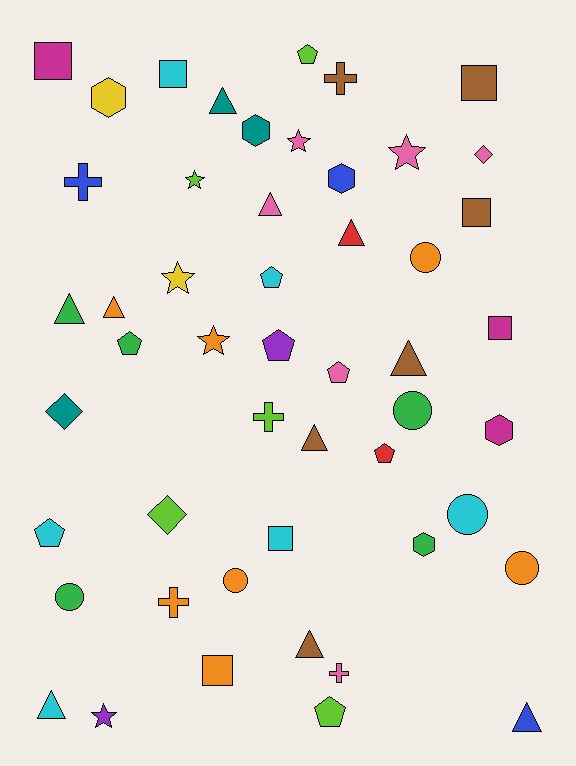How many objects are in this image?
There are 50 objects.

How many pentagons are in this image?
There are 8 pentagons.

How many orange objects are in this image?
There are 7 orange objects.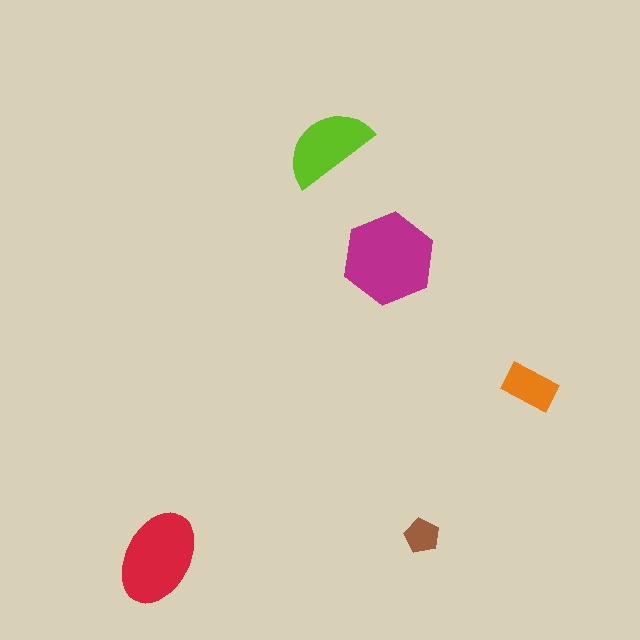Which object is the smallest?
The brown pentagon.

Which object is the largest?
The magenta hexagon.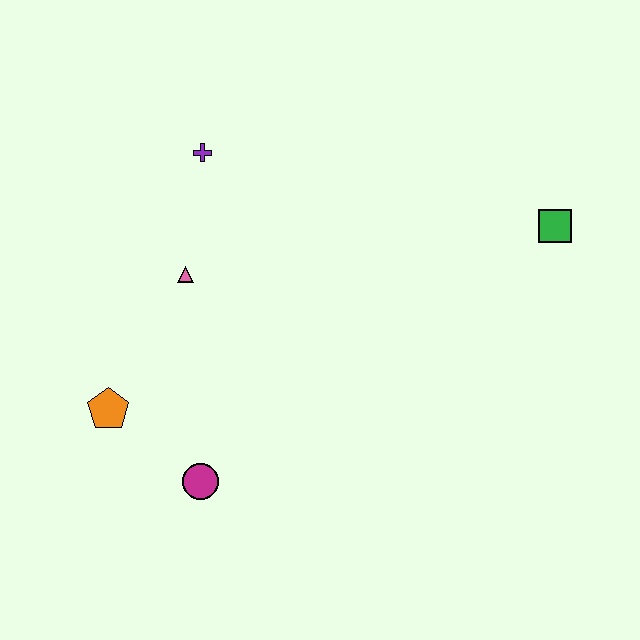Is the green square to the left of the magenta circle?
No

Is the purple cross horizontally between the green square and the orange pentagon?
Yes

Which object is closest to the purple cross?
The pink triangle is closest to the purple cross.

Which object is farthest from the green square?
The orange pentagon is farthest from the green square.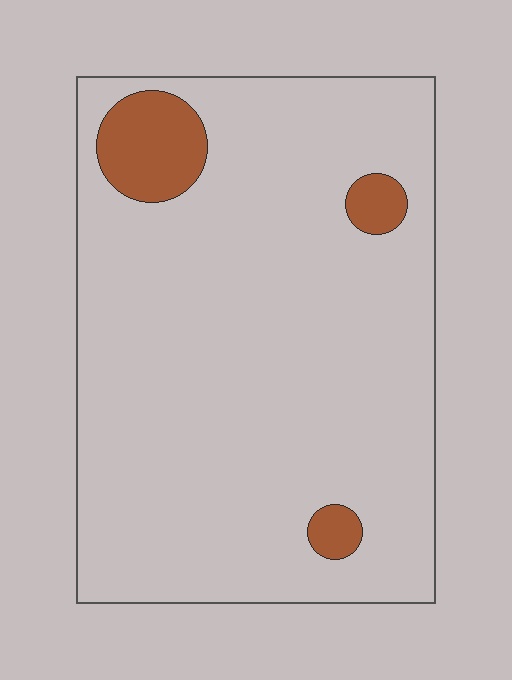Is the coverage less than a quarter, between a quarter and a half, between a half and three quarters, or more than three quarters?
Less than a quarter.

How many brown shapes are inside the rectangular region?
3.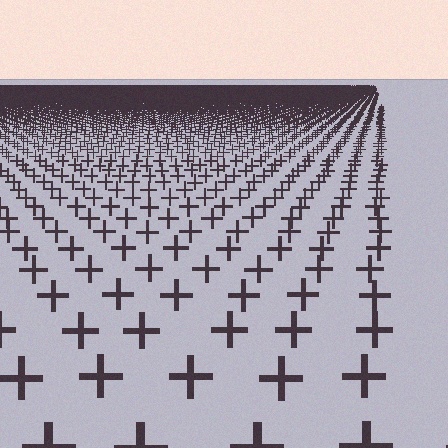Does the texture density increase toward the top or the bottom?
Density increases toward the top.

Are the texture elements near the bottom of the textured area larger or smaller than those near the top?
Larger. Near the bottom, elements are closer to the viewer and appear at a bigger on-screen size.